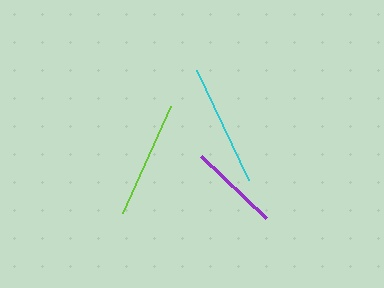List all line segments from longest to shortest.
From longest to shortest: cyan, lime, purple.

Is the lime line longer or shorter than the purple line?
The lime line is longer than the purple line.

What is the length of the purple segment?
The purple segment is approximately 90 pixels long.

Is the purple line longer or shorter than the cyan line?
The cyan line is longer than the purple line.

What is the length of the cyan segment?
The cyan segment is approximately 122 pixels long.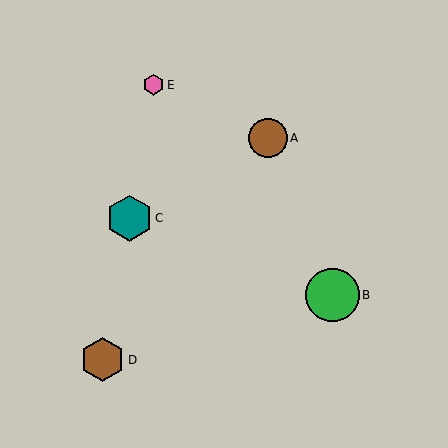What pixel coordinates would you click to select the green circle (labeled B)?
Click at (332, 295) to select the green circle B.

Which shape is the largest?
The green circle (labeled B) is the largest.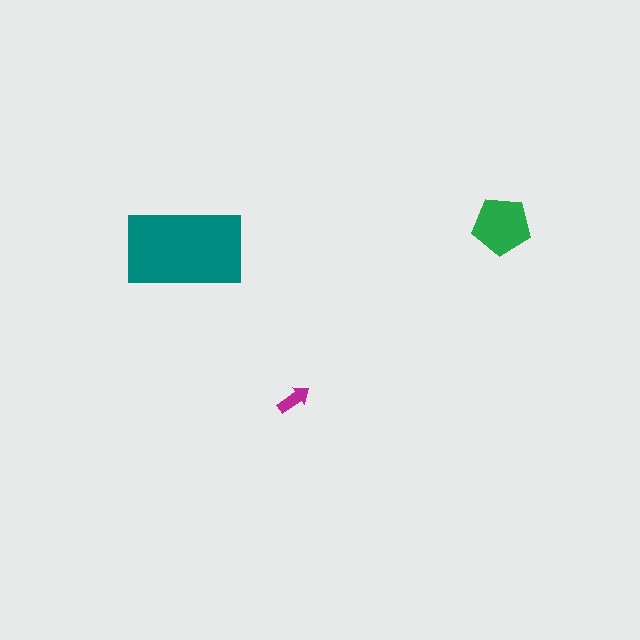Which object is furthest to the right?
The green pentagon is rightmost.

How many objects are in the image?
There are 3 objects in the image.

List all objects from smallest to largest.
The magenta arrow, the green pentagon, the teal rectangle.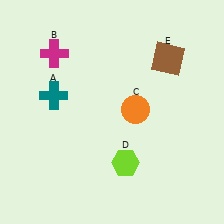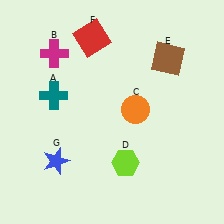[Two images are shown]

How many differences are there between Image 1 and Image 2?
There are 2 differences between the two images.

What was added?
A red square (F), a blue star (G) were added in Image 2.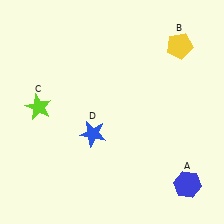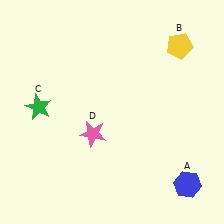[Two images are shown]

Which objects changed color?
C changed from lime to green. D changed from blue to pink.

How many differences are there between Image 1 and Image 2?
There are 2 differences between the two images.